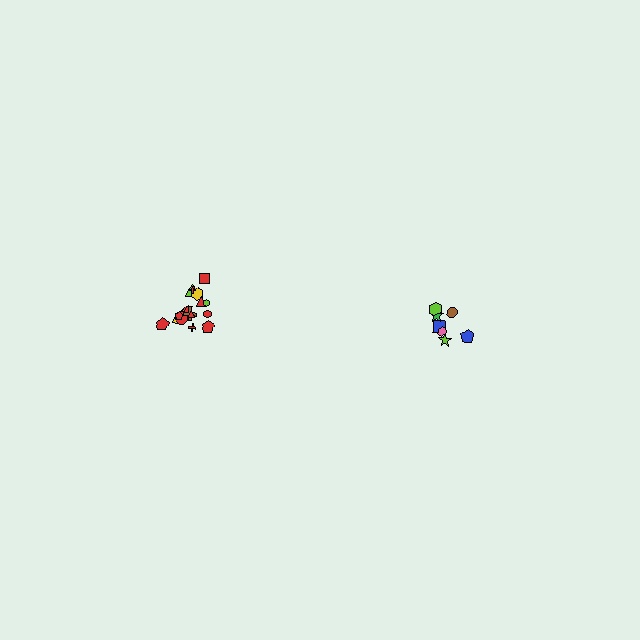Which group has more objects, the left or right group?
The left group.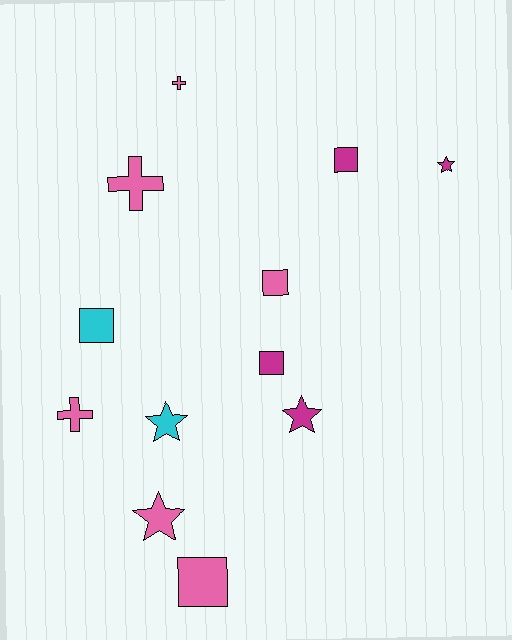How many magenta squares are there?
There are 2 magenta squares.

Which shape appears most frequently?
Square, with 5 objects.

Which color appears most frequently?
Pink, with 6 objects.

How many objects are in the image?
There are 12 objects.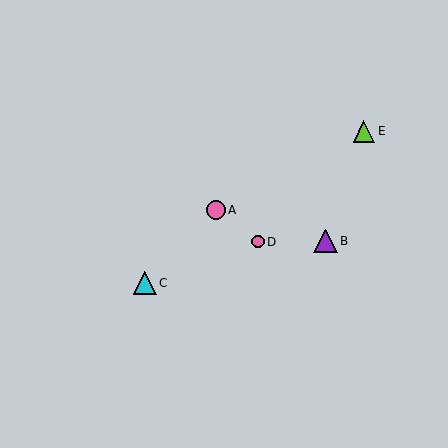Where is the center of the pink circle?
The center of the pink circle is at (216, 210).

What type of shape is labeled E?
Shape E is a lime triangle.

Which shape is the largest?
The purple triangle (labeled B) is the largest.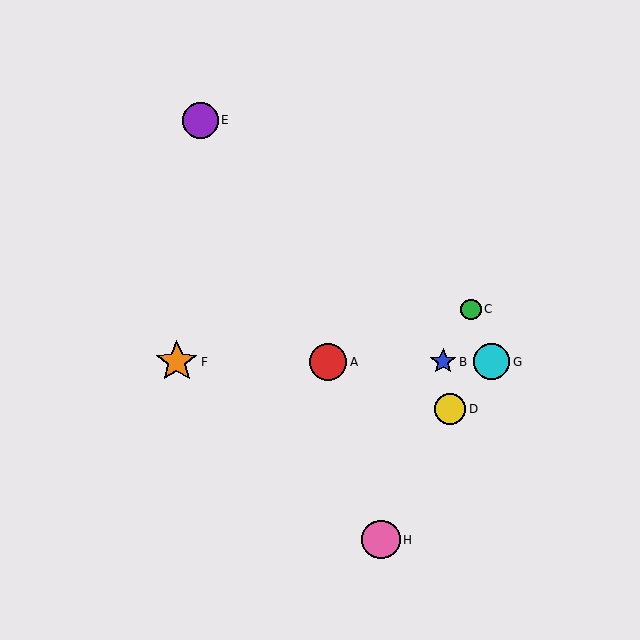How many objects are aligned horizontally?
4 objects (A, B, F, G) are aligned horizontally.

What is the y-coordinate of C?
Object C is at y≈309.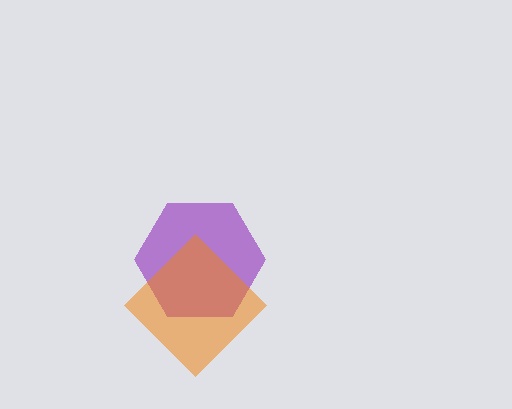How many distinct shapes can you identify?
There are 2 distinct shapes: a purple hexagon, an orange diamond.